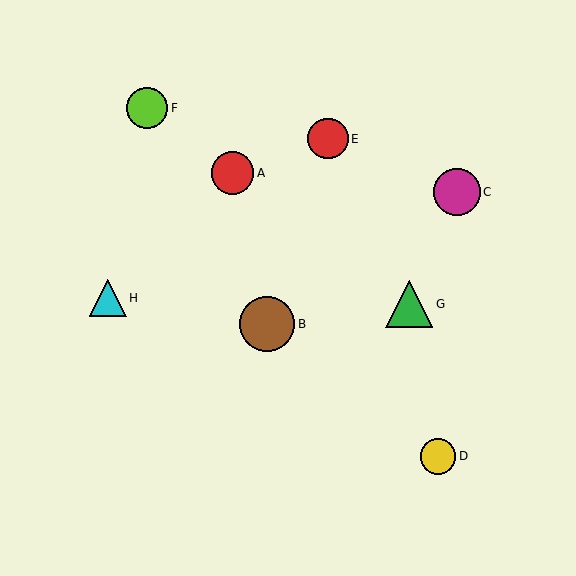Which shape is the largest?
The brown circle (labeled B) is the largest.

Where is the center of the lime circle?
The center of the lime circle is at (147, 108).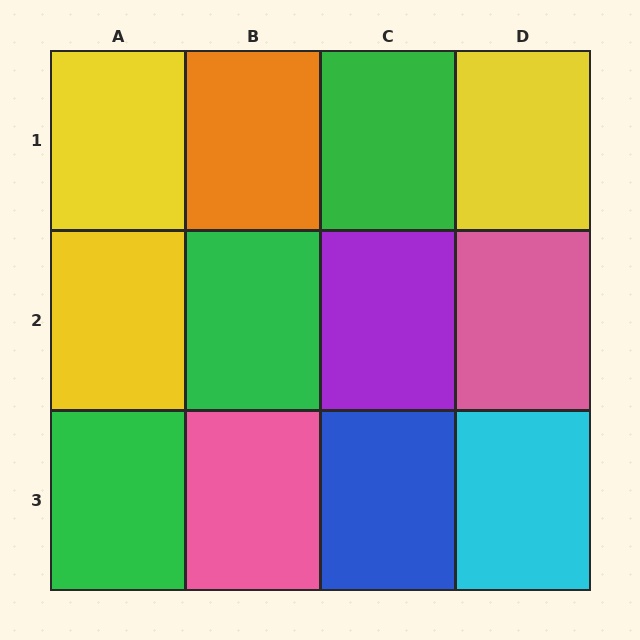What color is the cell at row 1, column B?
Orange.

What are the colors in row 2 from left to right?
Yellow, green, purple, pink.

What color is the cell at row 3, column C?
Blue.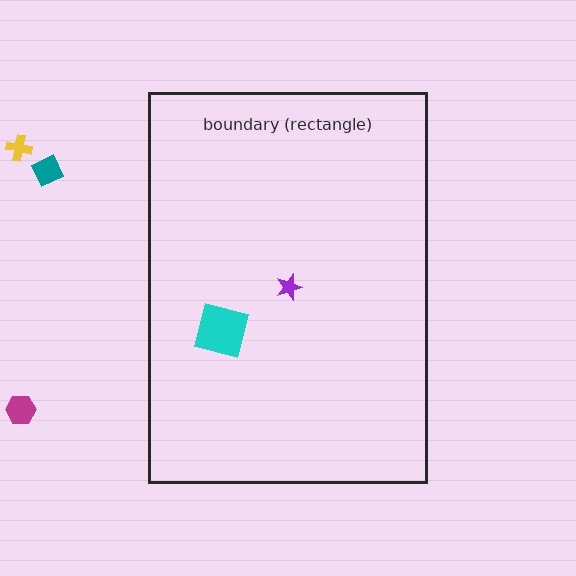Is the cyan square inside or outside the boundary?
Inside.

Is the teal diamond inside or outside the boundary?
Outside.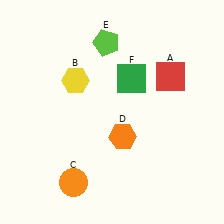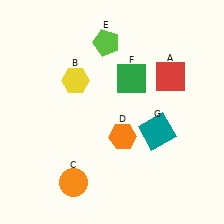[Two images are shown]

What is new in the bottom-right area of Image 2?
A teal square (G) was added in the bottom-right area of Image 2.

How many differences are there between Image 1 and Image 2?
There is 1 difference between the two images.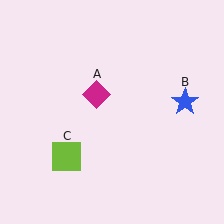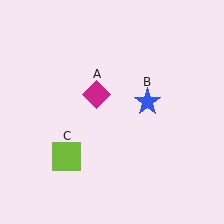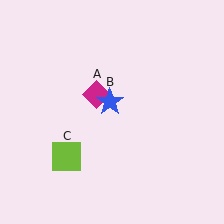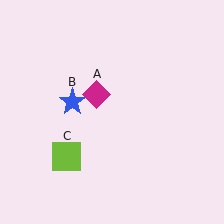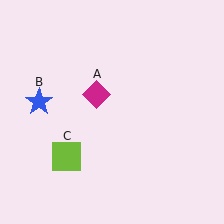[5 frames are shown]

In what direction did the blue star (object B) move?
The blue star (object B) moved left.